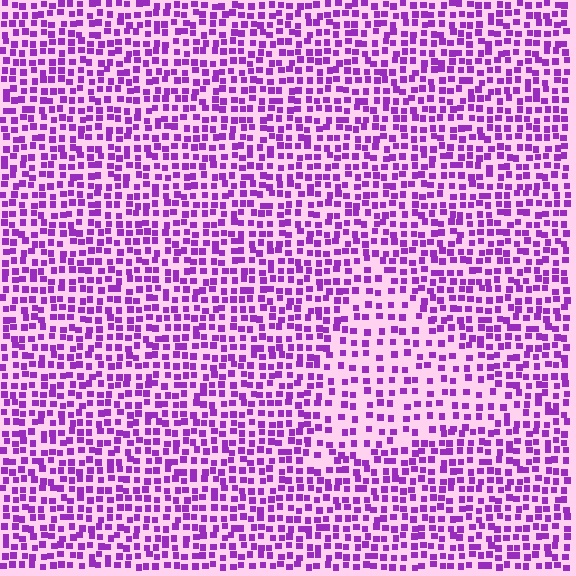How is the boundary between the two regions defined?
The boundary is defined by a change in element density (approximately 1.7x ratio). All elements are the same color, size, and shape.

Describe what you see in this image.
The image contains small purple elements arranged at two different densities. A triangle-shaped region is visible where the elements are less densely packed than the surrounding area.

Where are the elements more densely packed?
The elements are more densely packed outside the triangle boundary.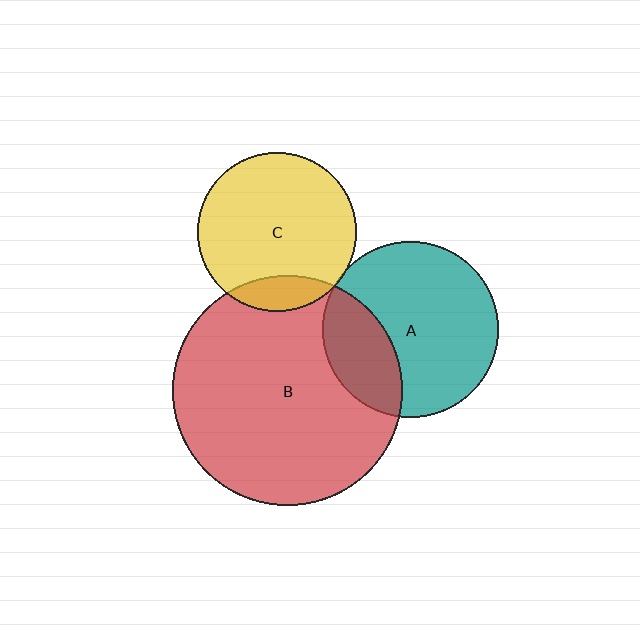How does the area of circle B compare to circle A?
Approximately 1.7 times.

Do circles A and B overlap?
Yes.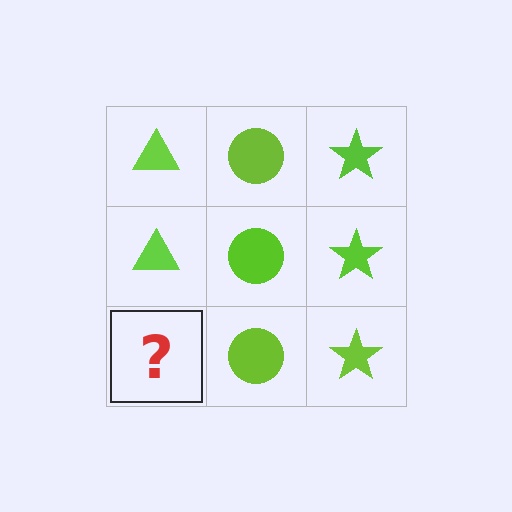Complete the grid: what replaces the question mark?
The question mark should be replaced with a lime triangle.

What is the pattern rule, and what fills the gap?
The rule is that each column has a consistent shape. The gap should be filled with a lime triangle.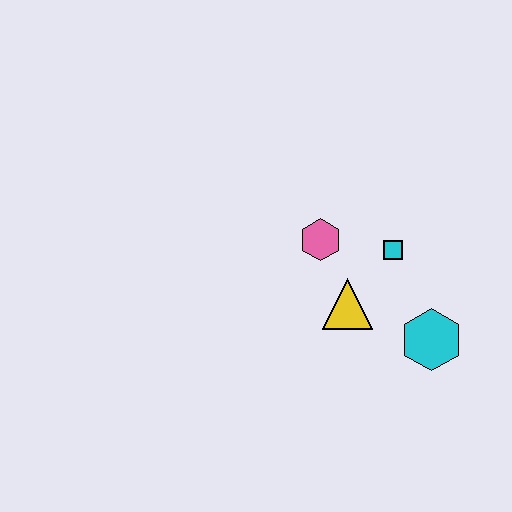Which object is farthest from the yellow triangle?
The cyan hexagon is farthest from the yellow triangle.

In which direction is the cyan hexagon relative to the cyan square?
The cyan hexagon is below the cyan square.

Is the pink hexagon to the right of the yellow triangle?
No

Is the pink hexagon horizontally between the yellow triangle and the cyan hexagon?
No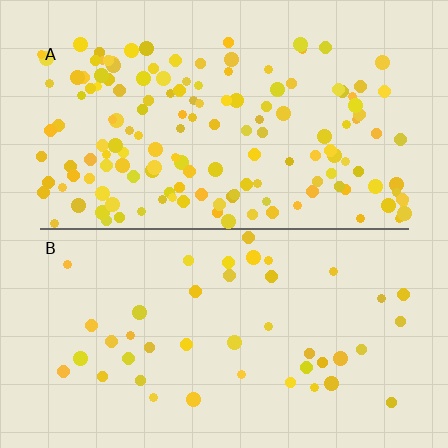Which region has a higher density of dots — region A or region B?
A (the top).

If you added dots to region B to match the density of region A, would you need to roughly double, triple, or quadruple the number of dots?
Approximately triple.